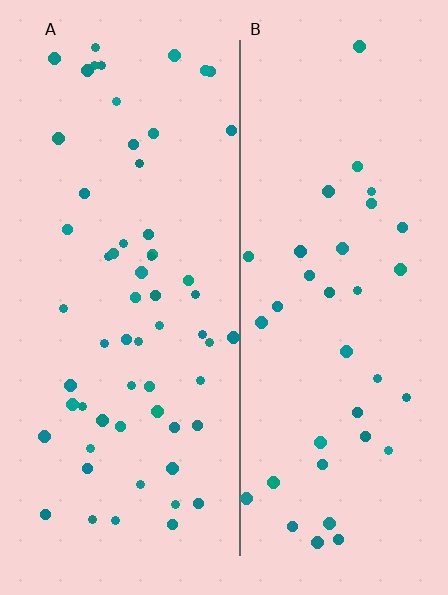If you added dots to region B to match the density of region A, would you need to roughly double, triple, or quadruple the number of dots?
Approximately double.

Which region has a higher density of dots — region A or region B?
A (the left).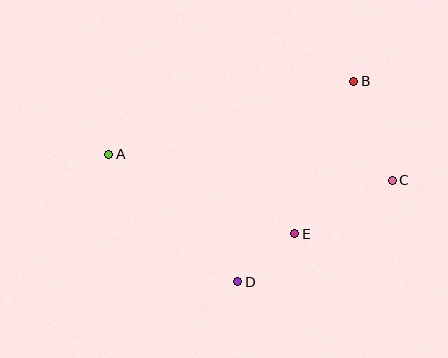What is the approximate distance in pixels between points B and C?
The distance between B and C is approximately 107 pixels.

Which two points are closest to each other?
Points D and E are closest to each other.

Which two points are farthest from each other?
Points A and C are farthest from each other.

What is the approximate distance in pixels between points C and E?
The distance between C and E is approximately 111 pixels.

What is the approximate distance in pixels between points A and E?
The distance between A and E is approximately 202 pixels.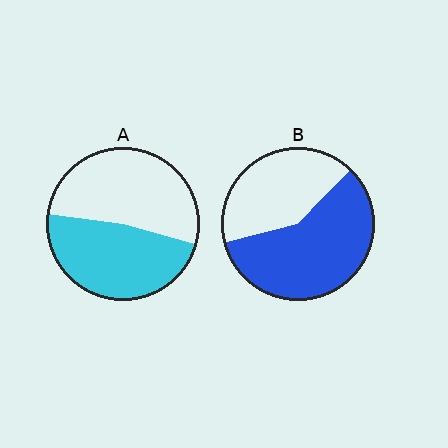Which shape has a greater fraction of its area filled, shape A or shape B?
Shape B.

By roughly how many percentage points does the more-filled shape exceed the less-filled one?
By roughly 10 percentage points (B over A).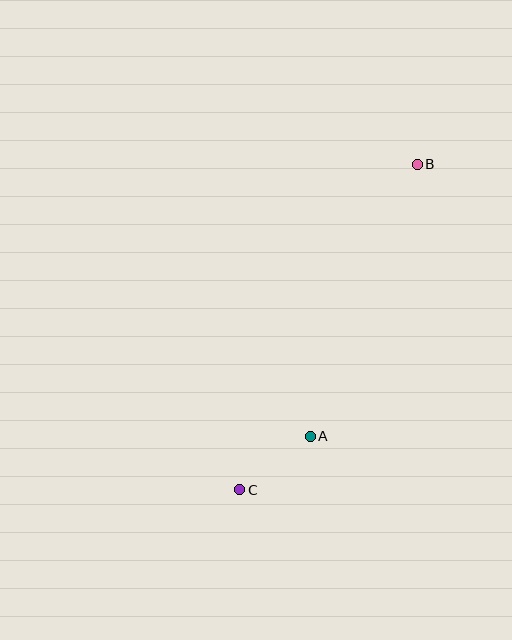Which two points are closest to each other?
Points A and C are closest to each other.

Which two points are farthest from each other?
Points B and C are farthest from each other.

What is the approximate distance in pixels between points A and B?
The distance between A and B is approximately 292 pixels.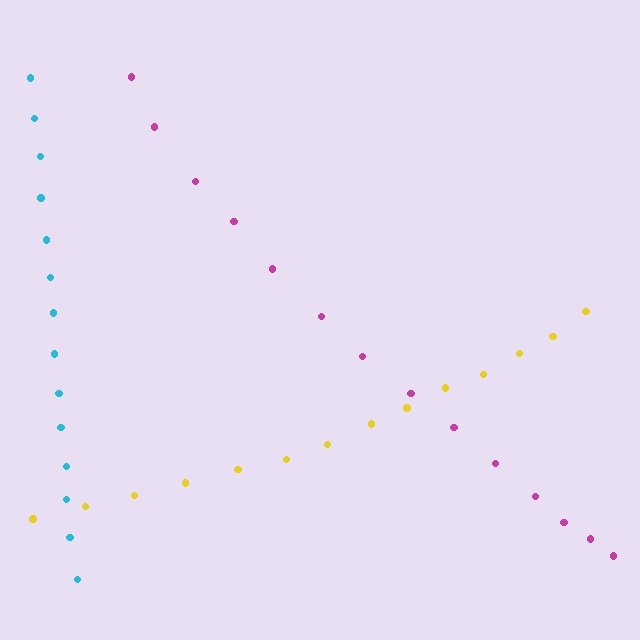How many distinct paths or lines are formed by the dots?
There are 3 distinct paths.